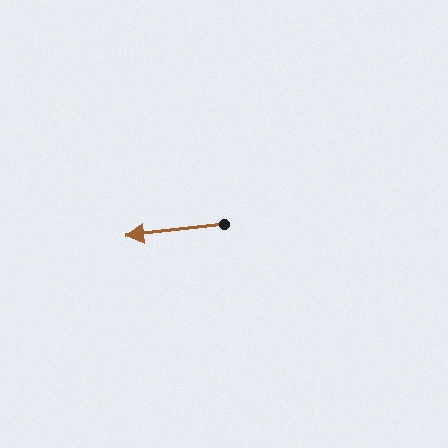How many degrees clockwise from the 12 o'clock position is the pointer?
Approximately 263 degrees.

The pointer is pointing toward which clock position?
Roughly 9 o'clock.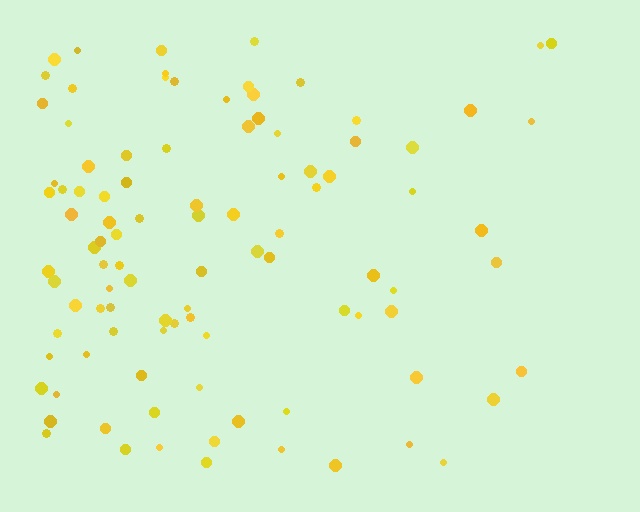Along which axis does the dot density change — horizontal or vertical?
Horizontal.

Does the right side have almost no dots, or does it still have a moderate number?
Still a moderate number, just noticeably fewer than the left.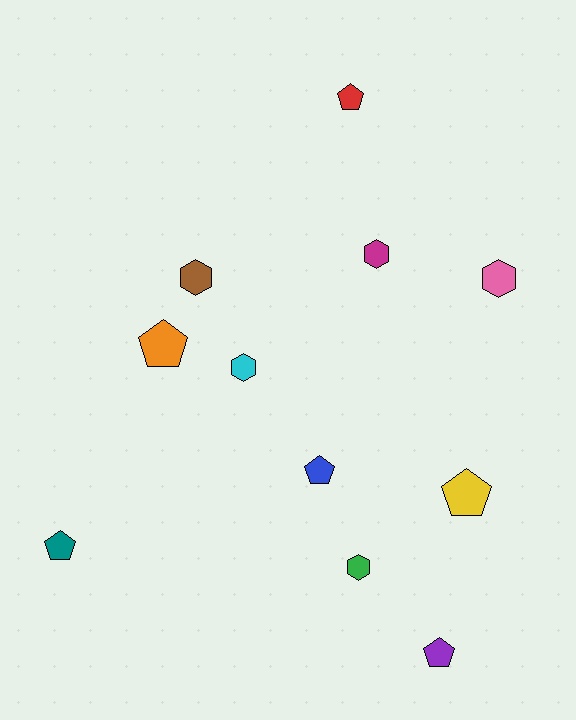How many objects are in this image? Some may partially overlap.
There are 11 objects.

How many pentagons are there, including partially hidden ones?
There are 6 pentagons.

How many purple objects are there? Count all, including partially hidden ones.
There is 1 purple object.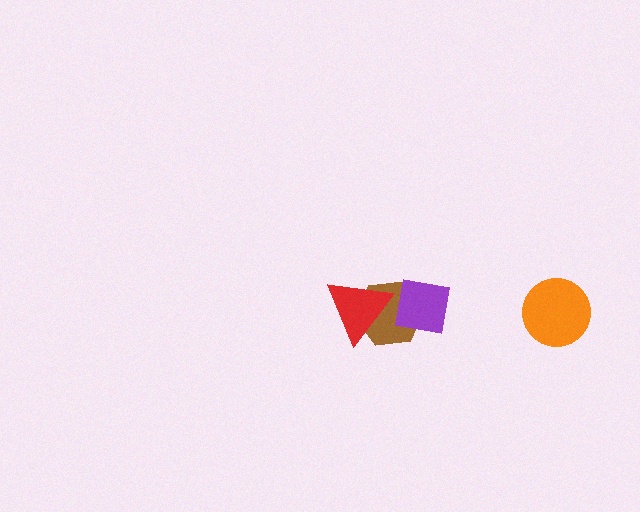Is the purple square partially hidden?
Yes, it is partially covered by another shape.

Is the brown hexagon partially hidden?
Yes, it is partially covered by another shape.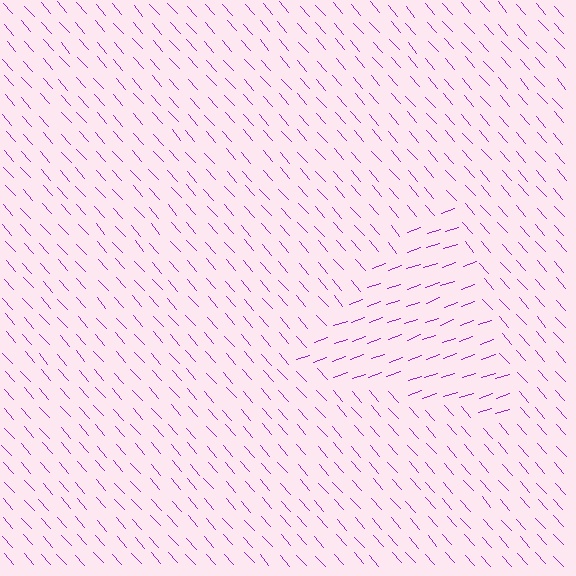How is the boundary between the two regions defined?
The boundary is defined purely by a change in line orientation (approximately 68 degrees difference). All lines are the same color and thickness.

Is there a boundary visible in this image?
Yes, there is a texture boundary formed by a change in line orientation.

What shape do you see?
I see a triangle.